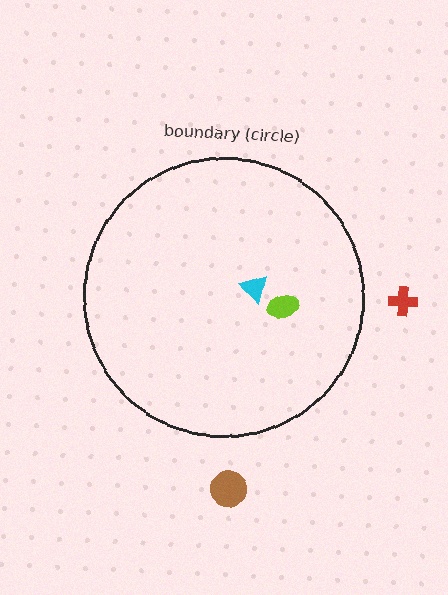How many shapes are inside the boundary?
2 inside, 2 outside.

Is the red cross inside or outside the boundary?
Outside.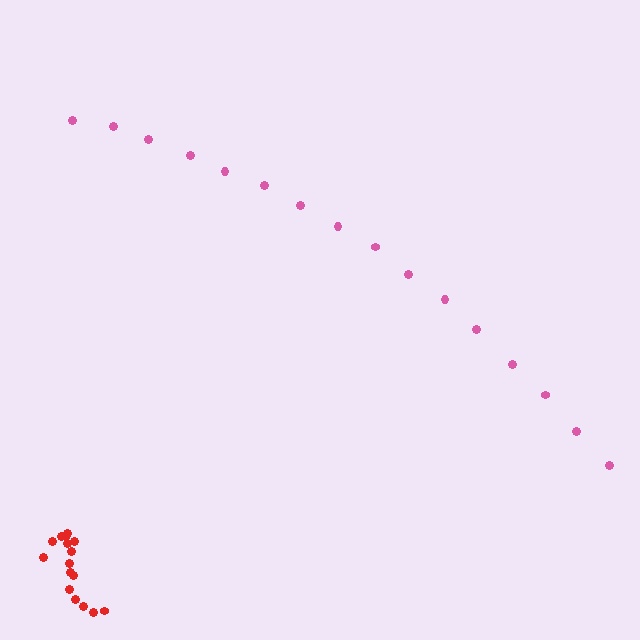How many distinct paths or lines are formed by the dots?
There are 2 distinct paths.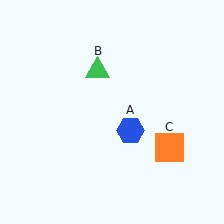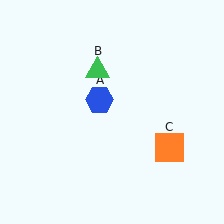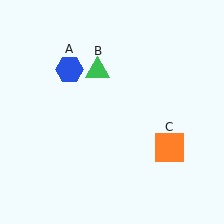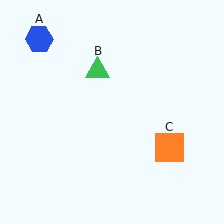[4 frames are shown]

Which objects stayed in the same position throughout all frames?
Green triangle (object B) and orange square (object C) remained stationary.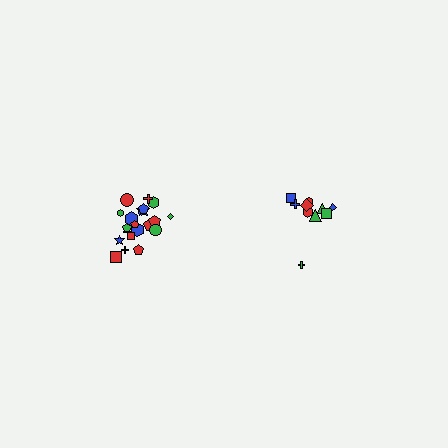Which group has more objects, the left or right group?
The left group.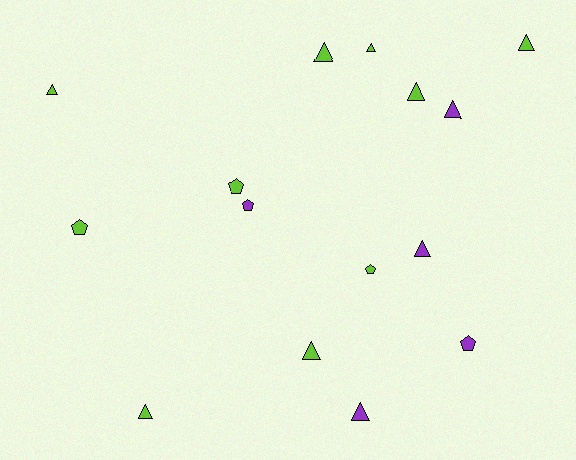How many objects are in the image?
There are 15 objects.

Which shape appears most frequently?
Triangle, with 10 objects.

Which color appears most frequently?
Lime, with 10 objects.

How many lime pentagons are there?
There are 3 lime pentagons.